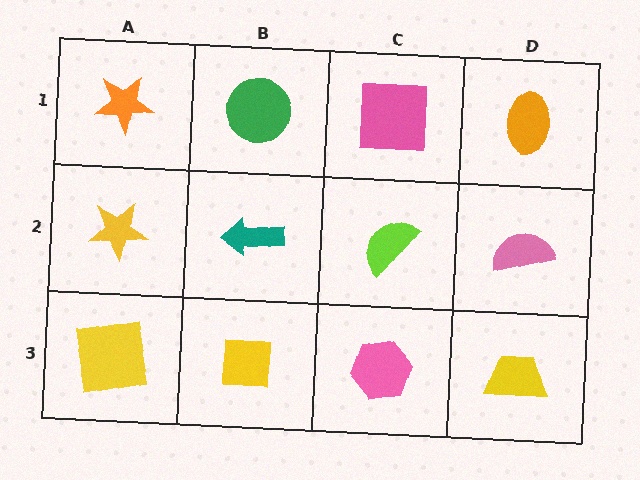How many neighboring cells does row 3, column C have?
3.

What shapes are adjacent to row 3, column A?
A yellow star (row 2, column A), a yellow square (row 3, column B).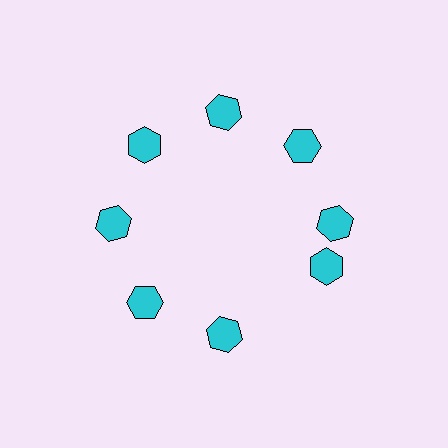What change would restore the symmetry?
The symmetry would be restored by rotating it back into even spacing with its neighbors so that all 8 hexagons sit at equal angles and equal distance from the center.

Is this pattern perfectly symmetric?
No. The 8 cyan hexagons are arranged in a ring, but one element near the 4 o'clock position is rotated out of alignment along the ring, breaking the 8-fold rotational symmetry.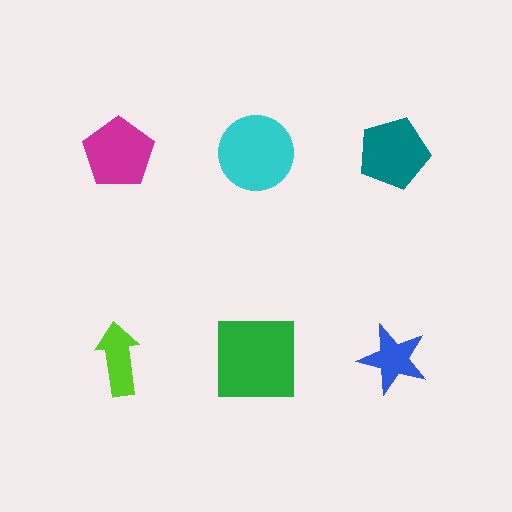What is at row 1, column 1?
A magenta pentagon.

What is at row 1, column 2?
A cyan circle.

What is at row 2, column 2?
A green square.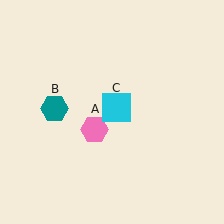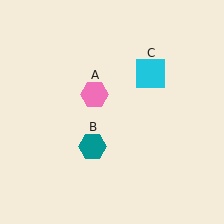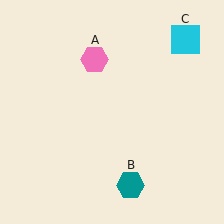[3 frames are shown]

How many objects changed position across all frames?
3 objects changed position: pink hexagon (object A), teal hexagon (object B), cyan square (object C).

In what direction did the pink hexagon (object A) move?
The pink hexagon (object A) moved up.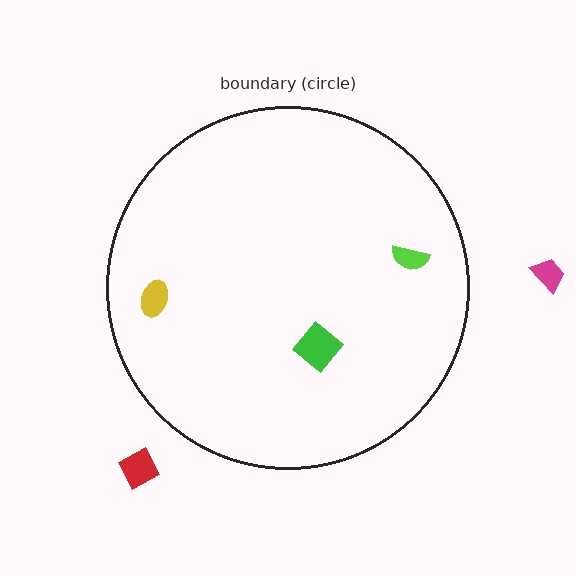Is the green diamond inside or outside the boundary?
Inside.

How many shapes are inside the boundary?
3 inside, 2 outside.